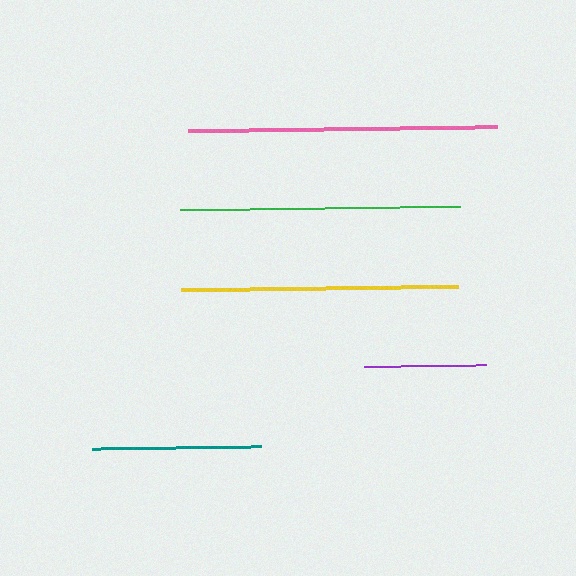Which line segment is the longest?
The pink line is the longest at approximately 309 pixels.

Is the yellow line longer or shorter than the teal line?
The yellow line is longer than the teal line.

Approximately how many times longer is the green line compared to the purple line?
The green line is approximately 2.3 times the length of the purple line.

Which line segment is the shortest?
The purple line is the shortest at approximately 122 pixels.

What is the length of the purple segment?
The purple segment is approximately 122 pixels long.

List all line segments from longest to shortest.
From longest to shortest: pink, green, yellow, teal, purple.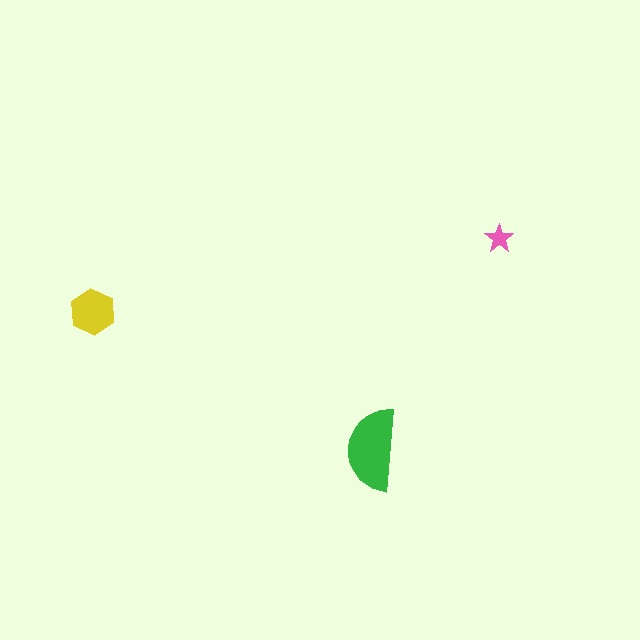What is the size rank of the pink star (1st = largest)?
3rd.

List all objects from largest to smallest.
The green semicircle, the yellow hexagon, the pink star.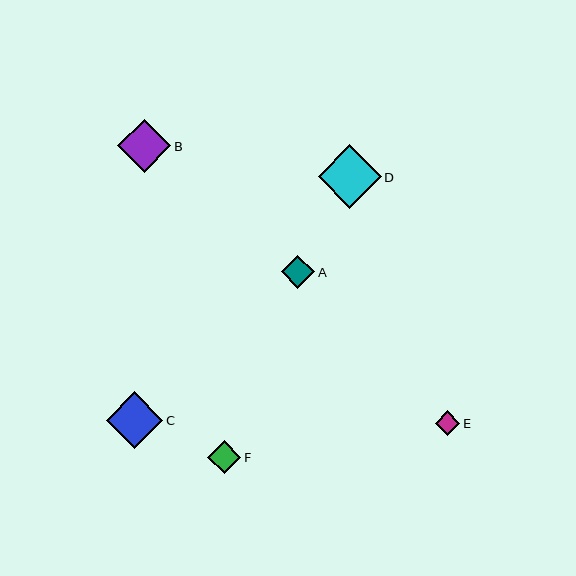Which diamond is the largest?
Diamond D is the largest with a size of approximately 63 pixels.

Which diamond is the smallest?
Diamond E is the smallest with a size of approximately 25 pixels.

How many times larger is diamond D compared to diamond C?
Diamond D is approximately 1.1 times the size of diamond C.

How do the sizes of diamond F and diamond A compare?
Diamond F and diamond A are approximately the same size.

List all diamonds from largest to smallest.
From largest to smallest: D, C, B, F, A, E.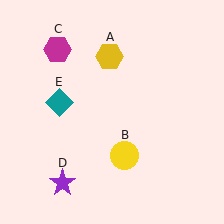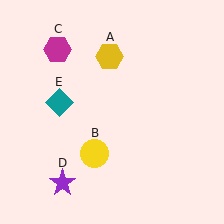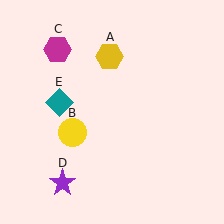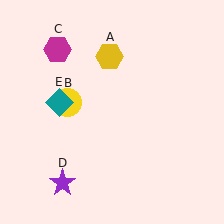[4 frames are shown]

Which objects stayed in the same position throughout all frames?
Yellow hexagon (object A) and magenta hexagon (object C) and purple star (object D) and teal diamond (object E) remained stationary.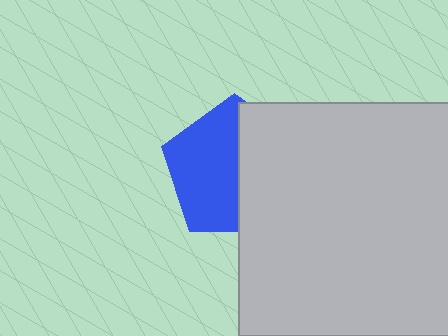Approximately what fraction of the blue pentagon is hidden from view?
Roughly 47% of the blue pentagon is hidden behind the light gray square.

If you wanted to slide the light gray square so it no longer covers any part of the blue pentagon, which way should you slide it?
Slide it right — that is the most direct way to separate the two shapes.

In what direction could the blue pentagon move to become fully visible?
The blue pentagon could move left. That would shift it out from behind the light gray square entirely.